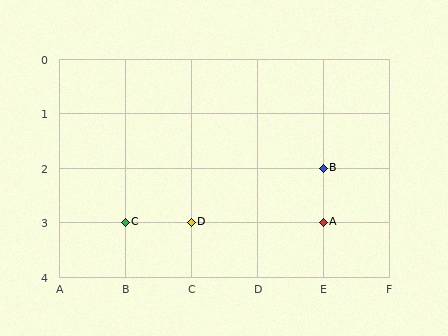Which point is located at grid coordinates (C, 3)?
Point D is at (C, 3).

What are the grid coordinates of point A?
Point A is at grid coordinates (E, 3).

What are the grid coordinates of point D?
Point D is at grid coordinates (C, 3).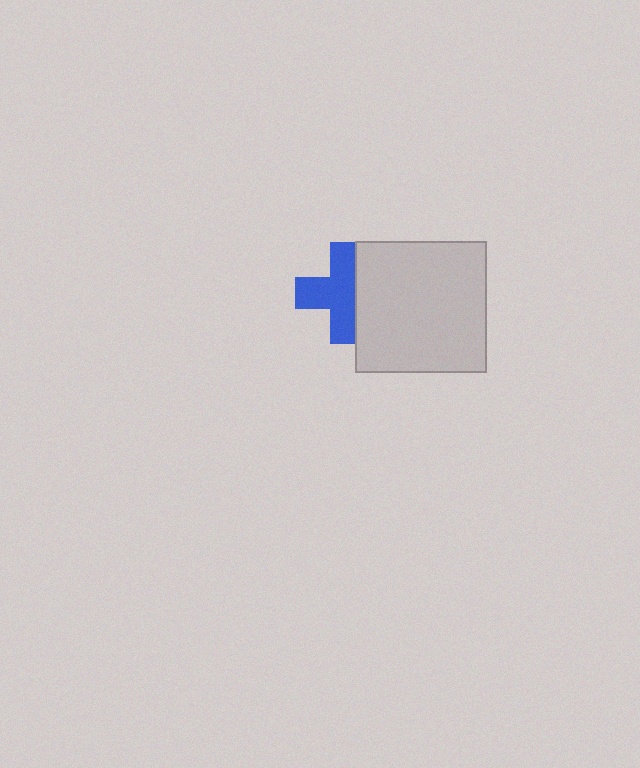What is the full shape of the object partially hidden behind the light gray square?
The partially hidden object is a blue cross.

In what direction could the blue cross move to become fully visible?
The blue cross could move left. That would shift it out from behind the light gray square entirely.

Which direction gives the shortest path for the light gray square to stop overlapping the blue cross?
Moving right gives the shortest separation.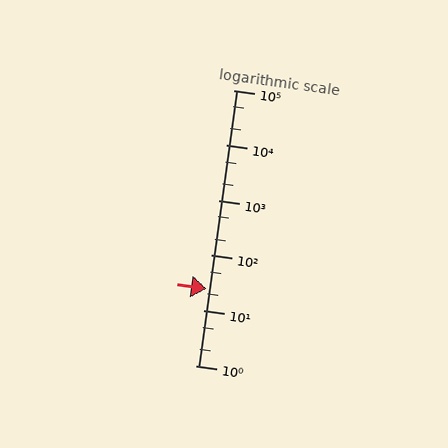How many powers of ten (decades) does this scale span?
The scale spans 5 decades, from 1 to 100000.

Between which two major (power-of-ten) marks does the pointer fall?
The pointer is between 10 and 100.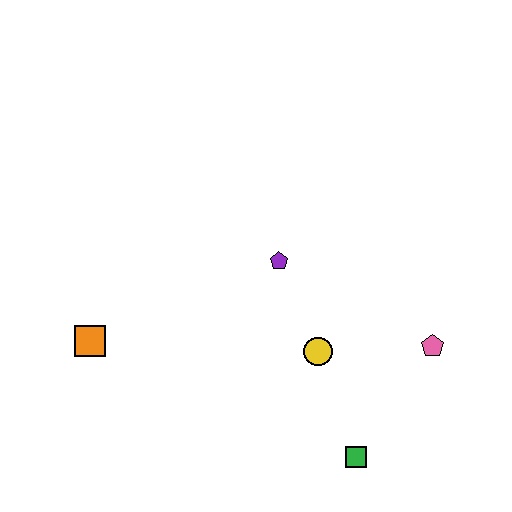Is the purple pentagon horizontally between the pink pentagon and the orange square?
Yes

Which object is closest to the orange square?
The purple pentagon is closest to the orange square.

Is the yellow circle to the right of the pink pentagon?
No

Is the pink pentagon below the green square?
No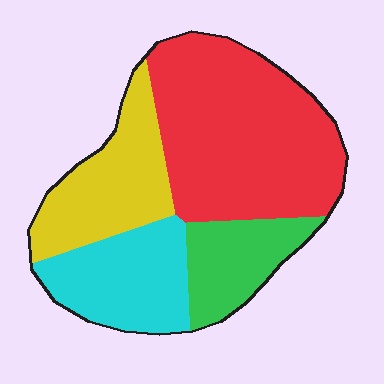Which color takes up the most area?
Red, at roughly 45%.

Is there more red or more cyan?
Red.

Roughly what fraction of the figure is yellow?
Yellow covers 21% of the figure.